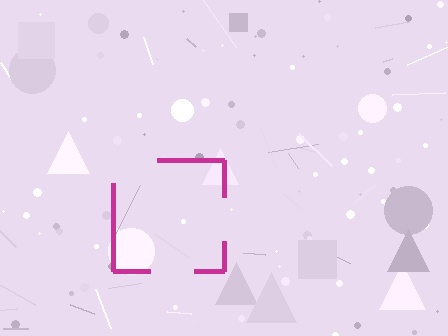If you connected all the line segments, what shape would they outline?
They would outline a square.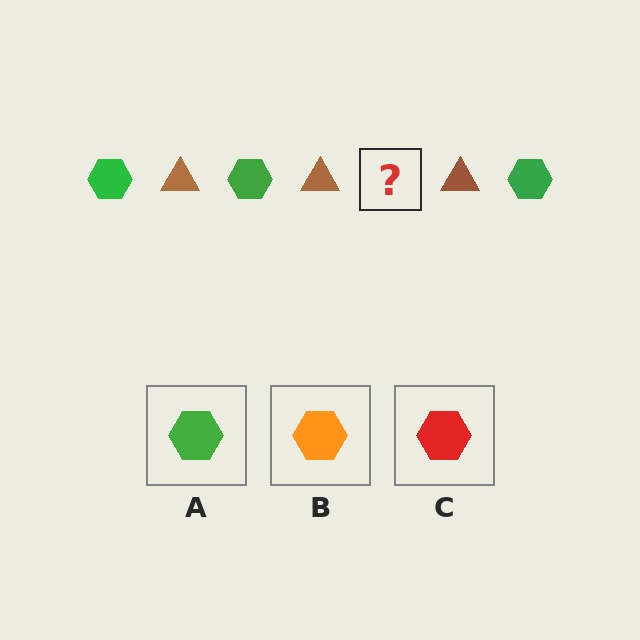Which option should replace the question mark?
Option A.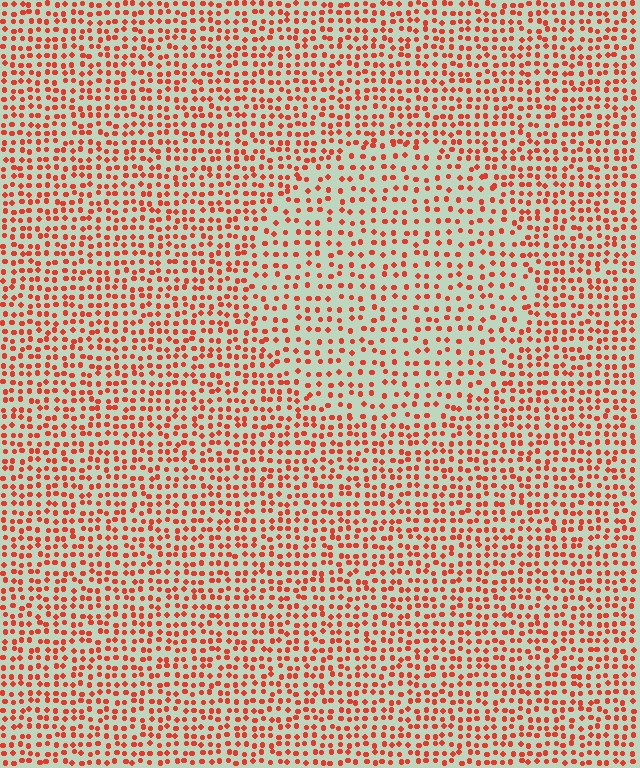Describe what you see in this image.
The image contains small red elements arranged at two different densities. A circle-shaped region is visible where the elements are less densely packed than the surrounding area.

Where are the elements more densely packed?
The elements are more densely packed outside the circle boundary.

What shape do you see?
I see a circle.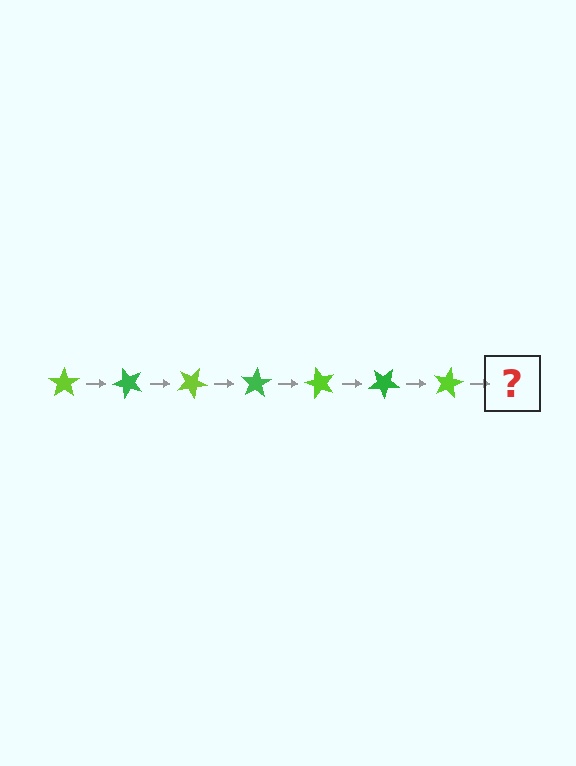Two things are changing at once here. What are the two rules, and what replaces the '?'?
The two rules are that it rotates 50 degrees each step and the color cycles through lime and green. The '?' should be a green star, rotated 350 degrees from the start.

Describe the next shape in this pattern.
It should be a green star, rotated 350 degrees from the start.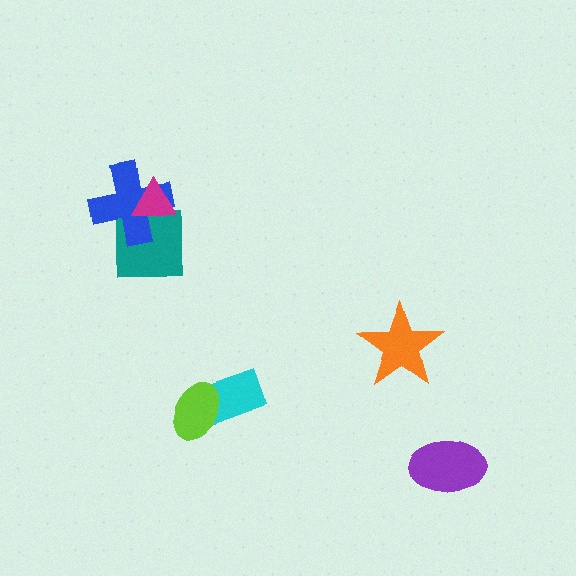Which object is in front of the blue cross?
The magenta triangle is in front of the blue cross.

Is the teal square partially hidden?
Yes, it is partially covered by another shape.